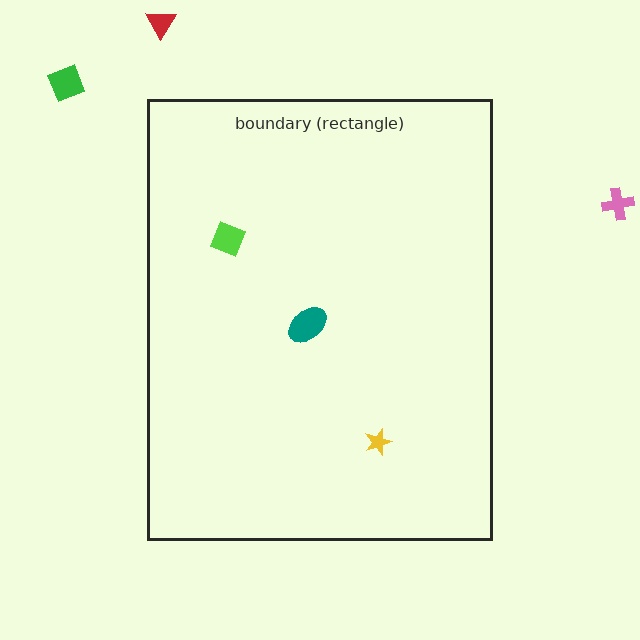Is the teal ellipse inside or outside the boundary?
Inside.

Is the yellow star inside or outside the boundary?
Inside.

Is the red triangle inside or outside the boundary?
Outside.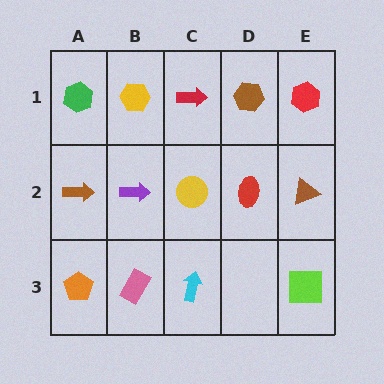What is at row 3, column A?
An orange pentagon.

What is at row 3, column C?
A cyan arrow.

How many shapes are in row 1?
5 shapes.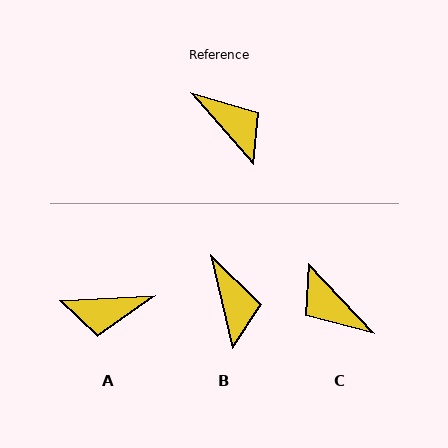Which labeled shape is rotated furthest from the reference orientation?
C, about 178 degrees away.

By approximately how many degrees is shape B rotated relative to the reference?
Approximately 28 degrees clockwise.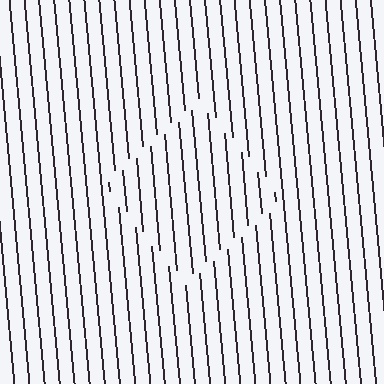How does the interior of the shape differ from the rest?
The interior of the shape contains the same grating, shifted by half a period — the contour is defined by the phase discontinuity where line-ends from the inner and outer gratings abut.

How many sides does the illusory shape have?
4 sides — the line-ends trace a square.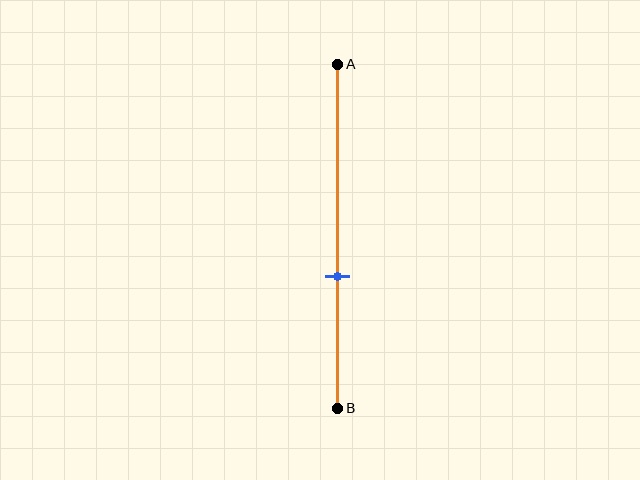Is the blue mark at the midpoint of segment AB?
No, the mark is at about 60% from A, not at the 50% midpoint.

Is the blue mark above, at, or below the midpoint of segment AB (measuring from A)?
The blue mark is below the midpoint of segment AB.